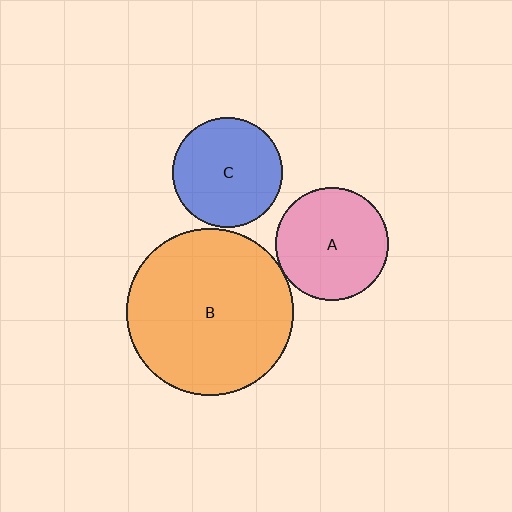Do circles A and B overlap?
Yes.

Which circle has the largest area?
Circle B (orange).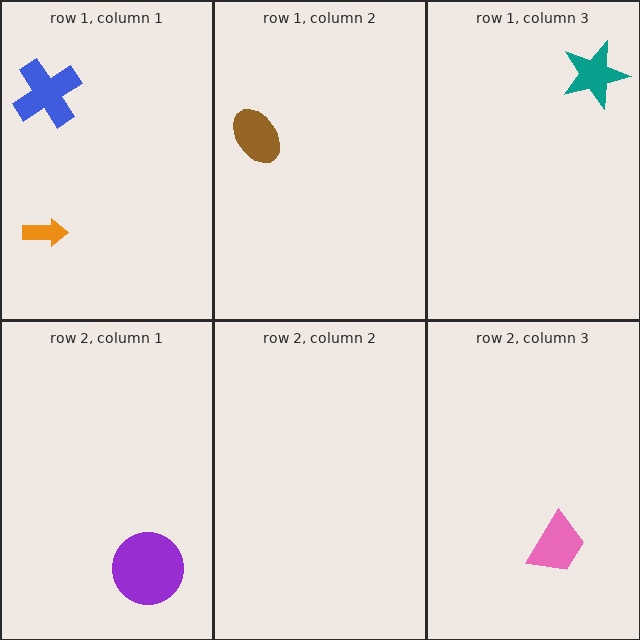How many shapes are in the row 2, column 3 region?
1.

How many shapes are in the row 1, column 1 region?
2.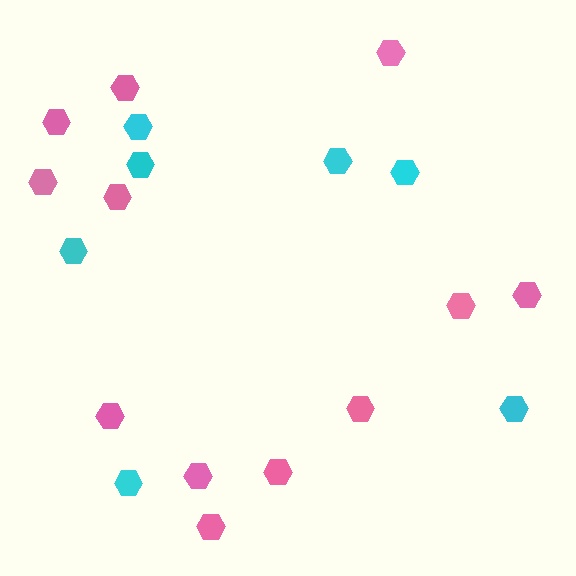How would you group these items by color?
There are 2 groups: one group of pink hexagons (12) and one group of cyan hexagons (7).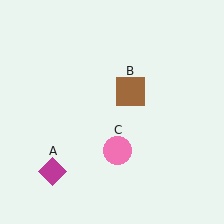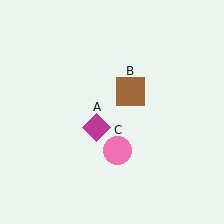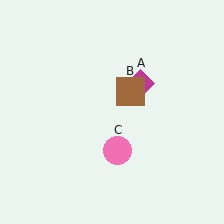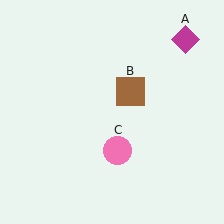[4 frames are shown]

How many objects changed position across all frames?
1 object changed position: magenta diamond (object A).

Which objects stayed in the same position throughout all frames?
Brown square (object B) and pink circle (object C) remained stationary.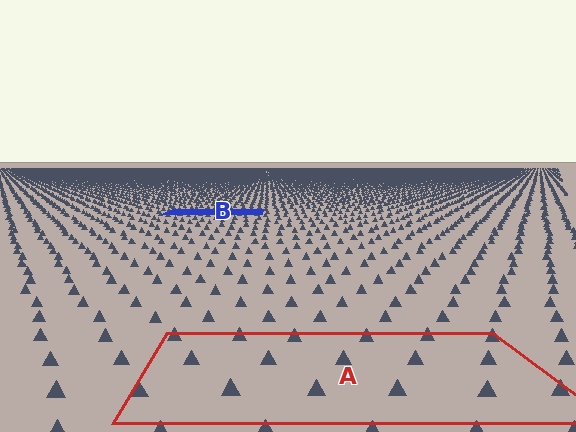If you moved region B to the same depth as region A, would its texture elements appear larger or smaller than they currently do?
They would appear larger. At a closer depth, the same texture elements are projected at a bigger on-screen size.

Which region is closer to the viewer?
Region A is closer. The texture elements there are larger and more spread out.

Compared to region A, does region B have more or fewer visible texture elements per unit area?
Region B has more texture elements per unit area — they are packed more densely because it is farther away.